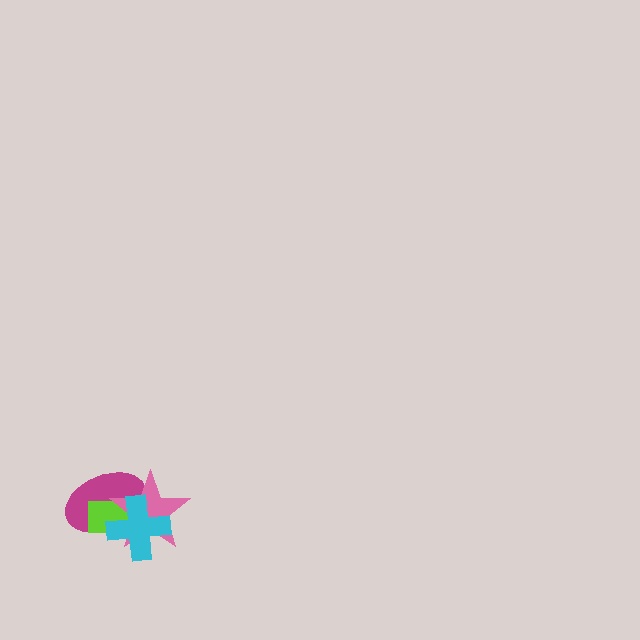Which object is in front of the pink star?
The cyan cross is in front of the pink star.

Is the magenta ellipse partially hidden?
Yes, it is partially covered by another shape.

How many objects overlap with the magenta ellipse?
3 objects overlap with the magenta ellipse.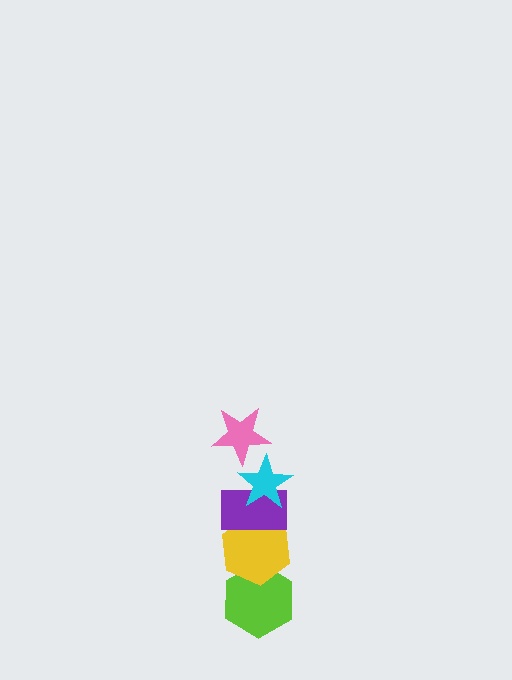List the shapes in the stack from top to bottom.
From top to bottom: the pink star, the cyan star, the purple rectangle, the yellow hexagon, the lime hexagon.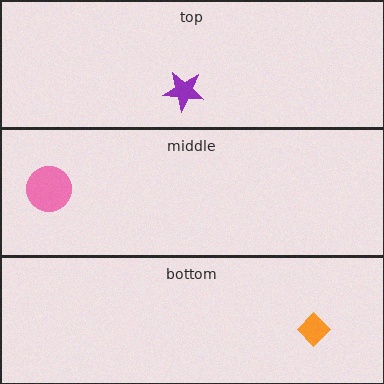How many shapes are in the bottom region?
1.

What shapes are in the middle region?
The pink circle.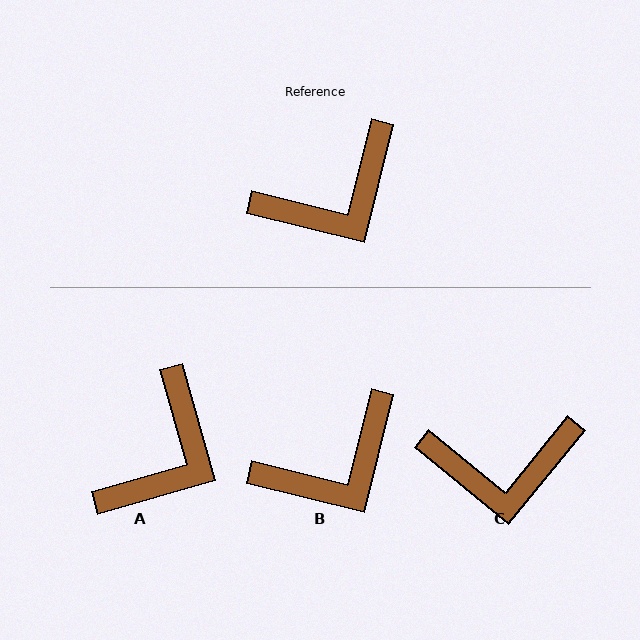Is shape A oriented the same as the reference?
No, it is off by about 30 degrees.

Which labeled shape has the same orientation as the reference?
B.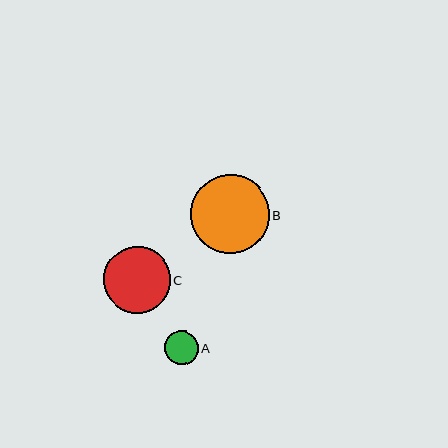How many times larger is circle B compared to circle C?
Circle B is approximately 1.2 times the size of circle C.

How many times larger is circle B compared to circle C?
Circle B is approximately 1.2 times the size of circle C.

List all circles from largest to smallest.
From largest to smallest: B, C, A.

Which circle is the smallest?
Circle A is the smallest with a size of approximately 34 pixels.